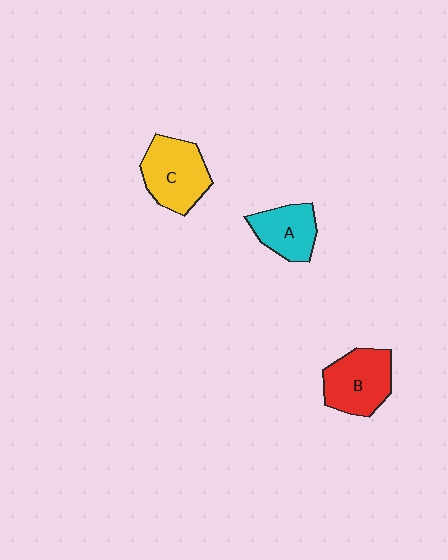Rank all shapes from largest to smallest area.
From largest to smallest: C (yellow), B (red), A (cyan).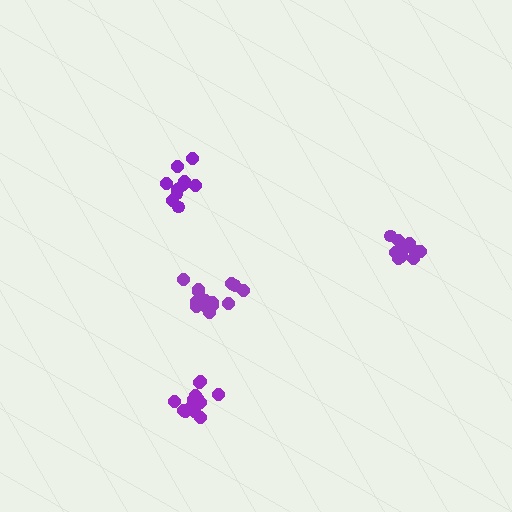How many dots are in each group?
Group 1: 15 dots, Group 2: 10 dots, Group 3: 14 dots, Group 4: 11 dots (50 total).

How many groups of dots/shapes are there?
There are 4 groups.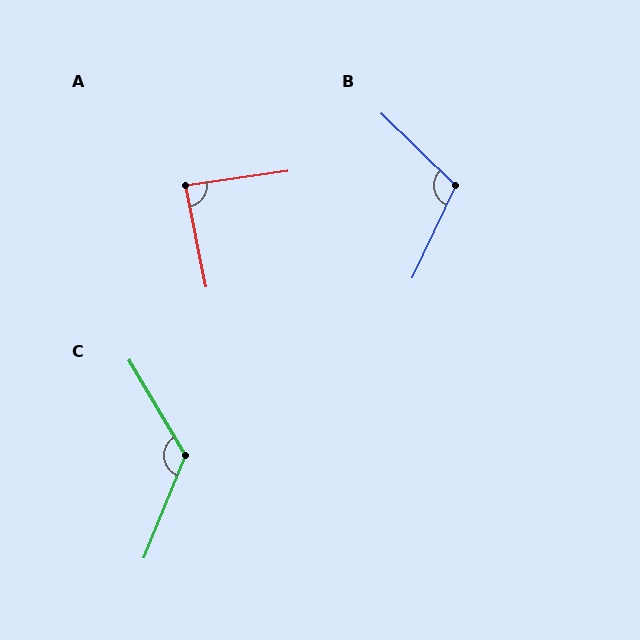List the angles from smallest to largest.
A (87°), B (109°), C (127°).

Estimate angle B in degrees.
Approximately 109 degrees.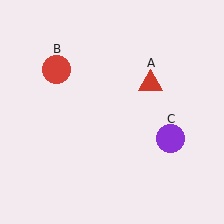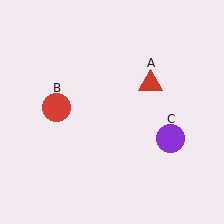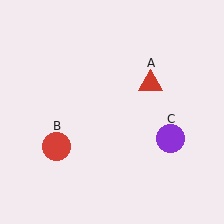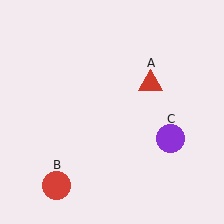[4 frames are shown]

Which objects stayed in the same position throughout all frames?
Red triangle (object A) and purple circle (object C) remained stationary.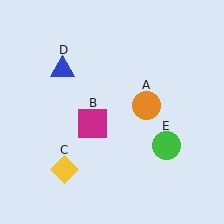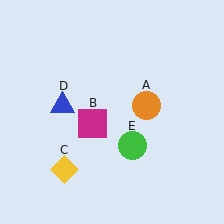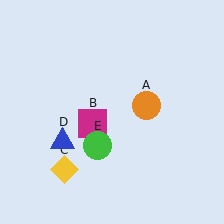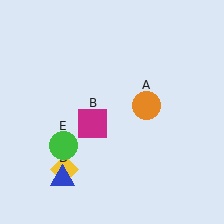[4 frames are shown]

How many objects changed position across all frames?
2 objects changed position: blue triangle (object D), green circle (object E).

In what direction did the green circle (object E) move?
The green circle (object E) moved left.